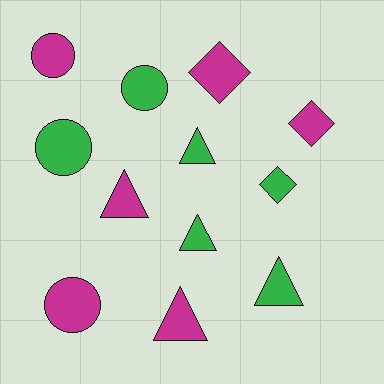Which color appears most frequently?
Green, with 6 objects.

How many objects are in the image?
There are 12 objects.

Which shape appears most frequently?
Triangle, with 5 objects.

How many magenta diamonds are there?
There are 2 magenta diamonds.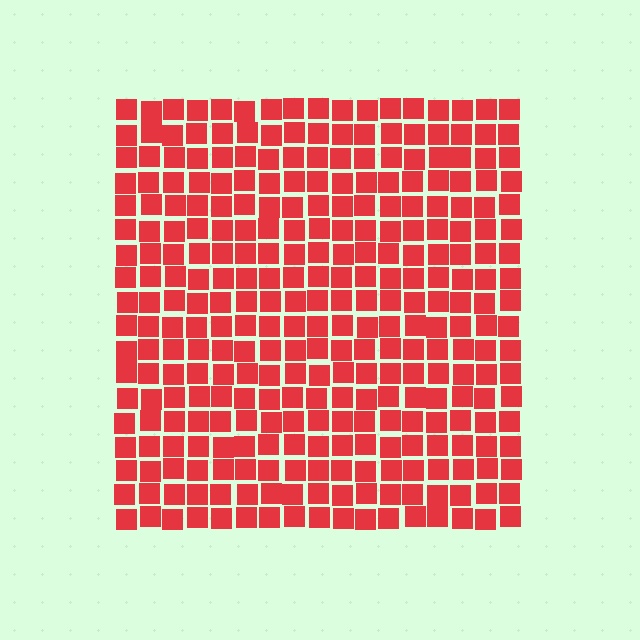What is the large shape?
The large shape is a square.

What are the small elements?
The small elements are squares.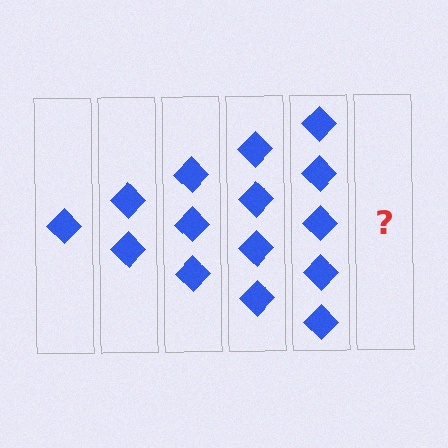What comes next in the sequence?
The next element should be 6 diamonds.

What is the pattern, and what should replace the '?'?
The pattern is that each step adds one more diamond. The '?' should be 6 diamonds.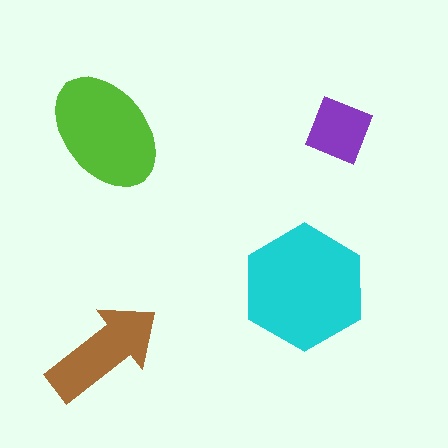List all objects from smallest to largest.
The purple diamond, the brown arrow, the lime ellipse, the cyan hexagon.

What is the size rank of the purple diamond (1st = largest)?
4th.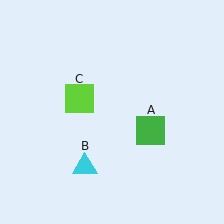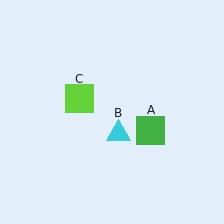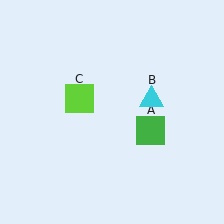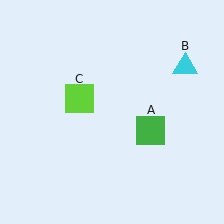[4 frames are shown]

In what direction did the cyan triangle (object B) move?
The cyan triangle (object B) moved up and to the right.